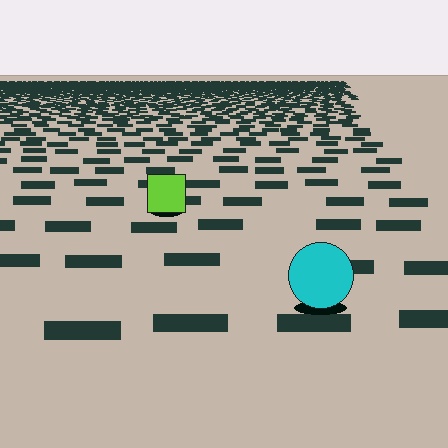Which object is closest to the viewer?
The cyan circle is closest. The texture marks near it are larger and more spread out.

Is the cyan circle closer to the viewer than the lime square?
Yes. The cyan circle is closer — you can tell from the texture gradient: the ground texture is coarser near it.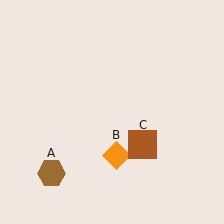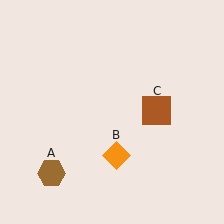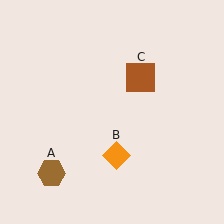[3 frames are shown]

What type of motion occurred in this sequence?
The brown square (object C) rotated counterclockwise around the center of the scene.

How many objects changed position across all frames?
1 object changed position: brown square (object C).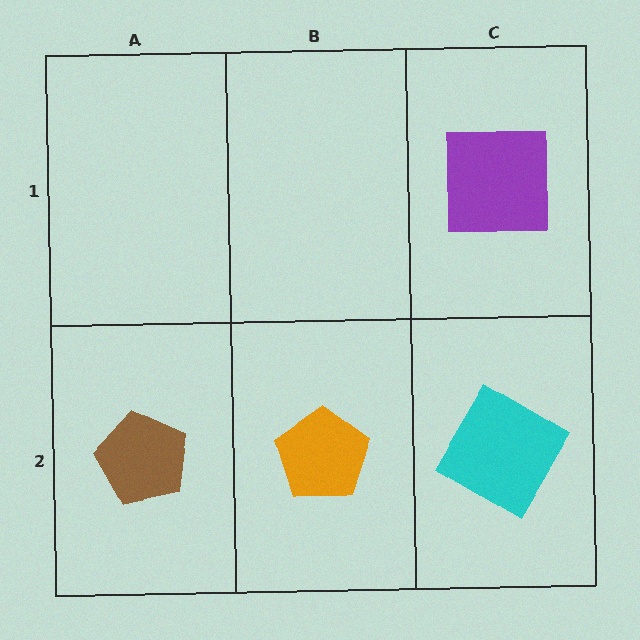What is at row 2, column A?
A brown pentagon.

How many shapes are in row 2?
3 shapes.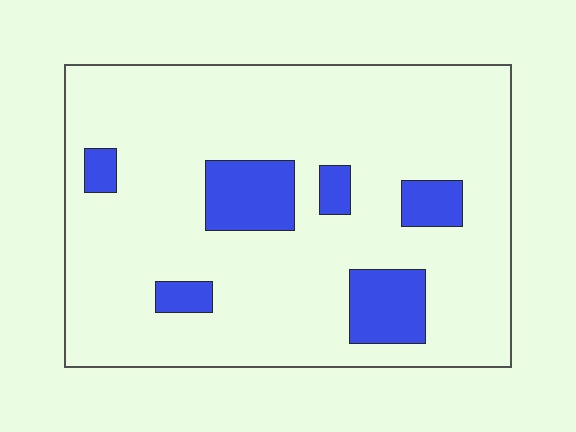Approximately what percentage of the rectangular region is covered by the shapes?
Approximately 15%.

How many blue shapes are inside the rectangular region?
6.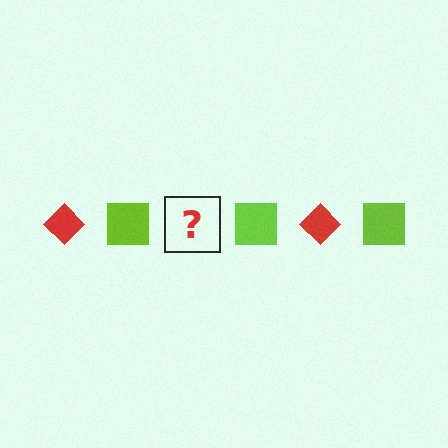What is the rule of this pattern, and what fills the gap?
The rule is that the pattern alternates between red diamond and lime square. The gap should be filled with a red diamond.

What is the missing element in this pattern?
The missing element is a red diamond.